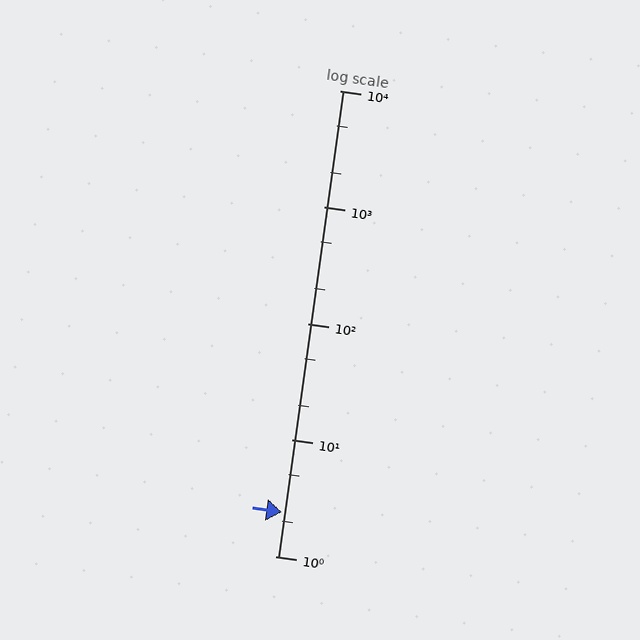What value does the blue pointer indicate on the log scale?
The pointer indicates approximately 2.4.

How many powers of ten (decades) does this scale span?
The scale spans 4 decades, from 1 to 10000.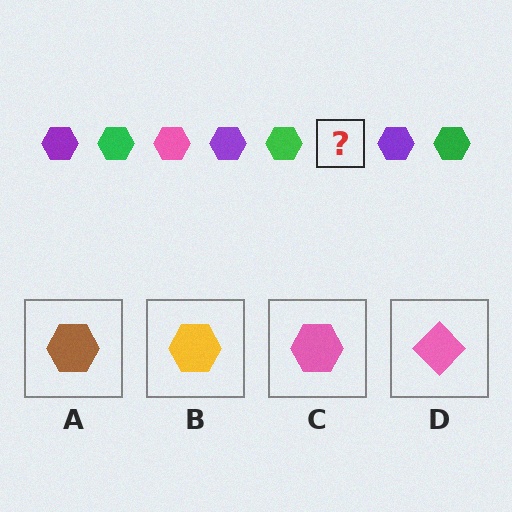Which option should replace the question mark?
Option C.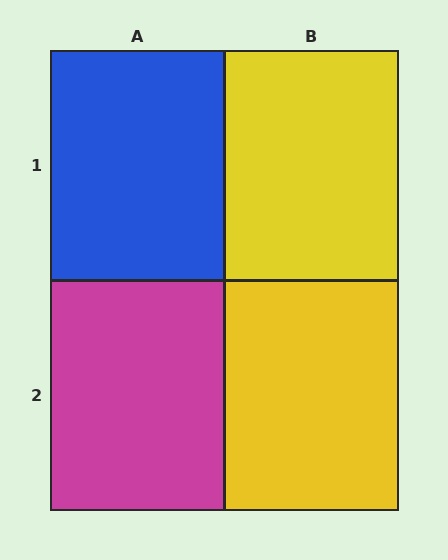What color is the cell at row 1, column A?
Blue.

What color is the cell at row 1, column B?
Yellow.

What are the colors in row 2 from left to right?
Magenta, yellow.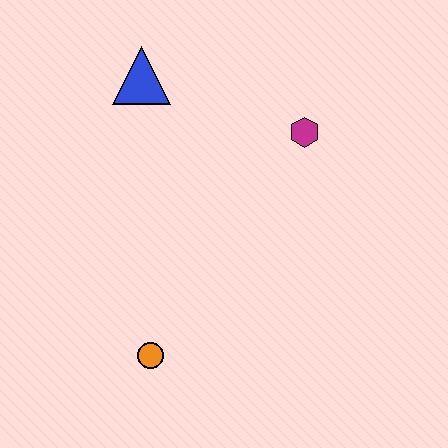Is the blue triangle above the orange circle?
Yes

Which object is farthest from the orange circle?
The blue triangle is farthest from the orange circle.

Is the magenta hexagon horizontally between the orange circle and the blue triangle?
No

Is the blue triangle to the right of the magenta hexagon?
No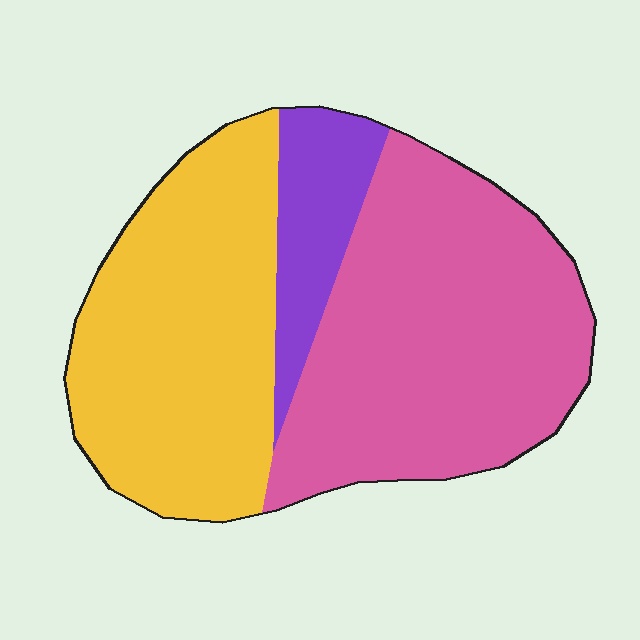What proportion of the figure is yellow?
Yellow covers 40% of the figure.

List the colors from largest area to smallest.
From largest to smallest: pink, yellow, purple.